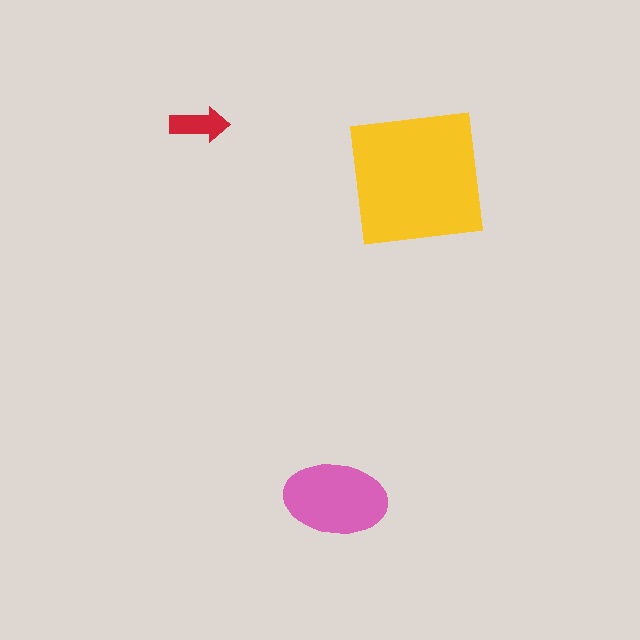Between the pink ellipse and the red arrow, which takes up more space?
The pink ellipse.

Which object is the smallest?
The red arrow.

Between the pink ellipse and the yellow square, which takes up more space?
The yellow square.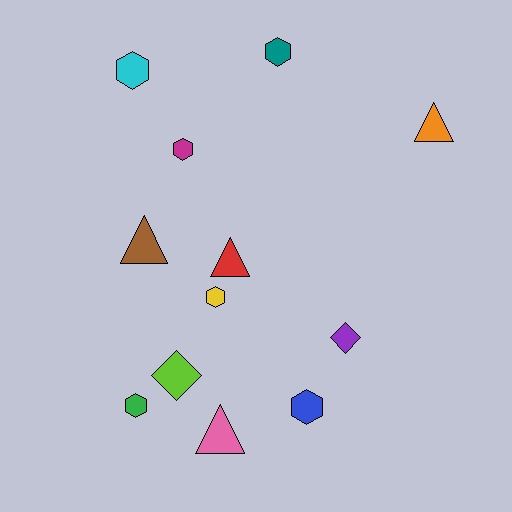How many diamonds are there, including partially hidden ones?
There are 2 diamonds.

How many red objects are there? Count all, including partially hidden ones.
There is 1 red object.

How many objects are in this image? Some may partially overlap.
There are 12 objects.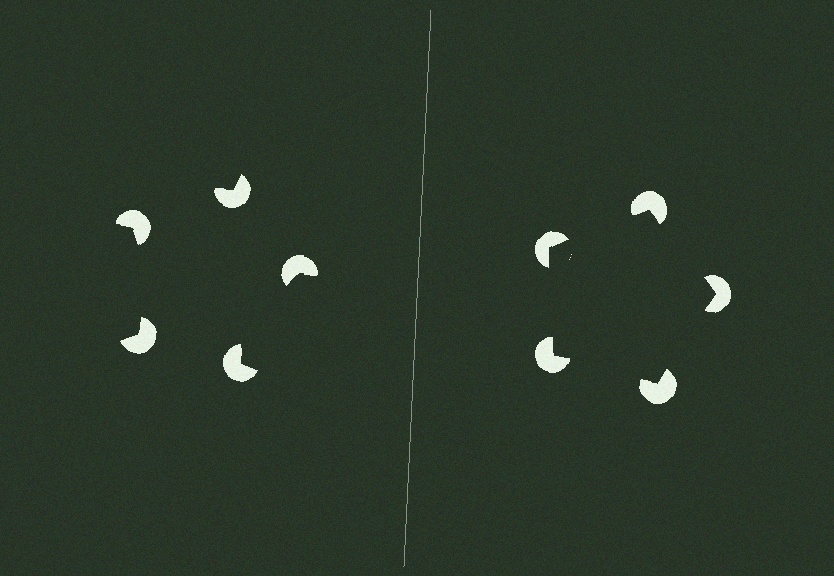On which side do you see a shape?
An illusory pentagon appears on the right side. On the left side the wedge cuts are rotated, so no coherent shape forms.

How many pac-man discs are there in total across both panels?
10 — 5 on each side.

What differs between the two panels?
The pac-man discs are positioned identically on both sides; only the wedge orientations differ. On the right they align to a pentagon; on the left they are misaligned.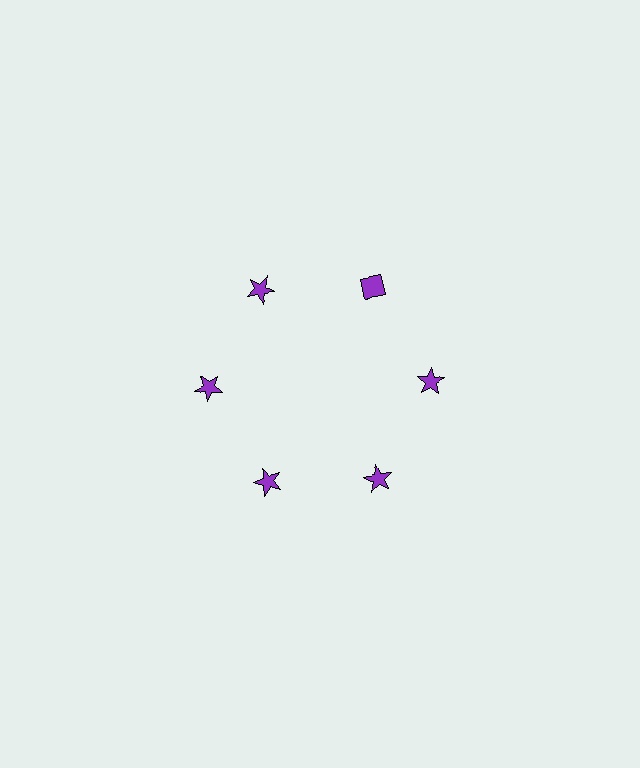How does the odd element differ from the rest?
It has a different shape: diamond instead of star.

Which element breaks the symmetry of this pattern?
The purple diamond at roughly the 1 o'clock position breaks the symmetry. All other shapes are purple stars.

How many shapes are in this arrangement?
There are 6 shapes arranged in a ring pattern.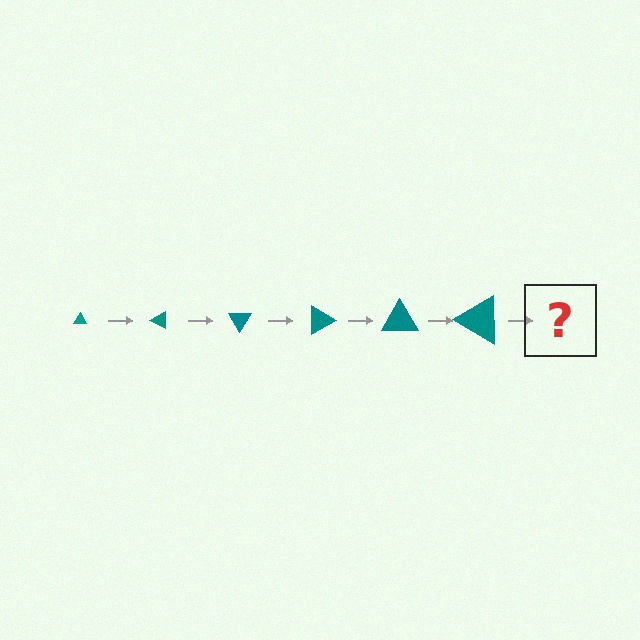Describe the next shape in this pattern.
It should be a triangle, larger than the previous one and rotated 180 degrees from the start.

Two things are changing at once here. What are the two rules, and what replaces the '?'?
The two rules are that the triangle grows larger each step and it rotates 30 degrees each step. The '?' should be a triangle, larger than the previous one and rotated 180 degrees from the start.